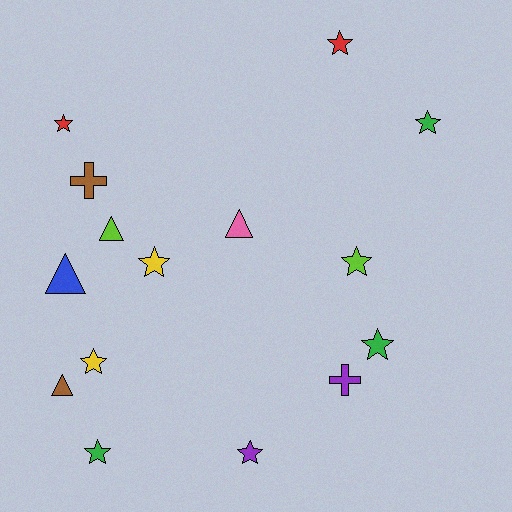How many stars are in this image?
There are 9 stars.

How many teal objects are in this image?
There are no teal objects.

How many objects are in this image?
There are 15 objects.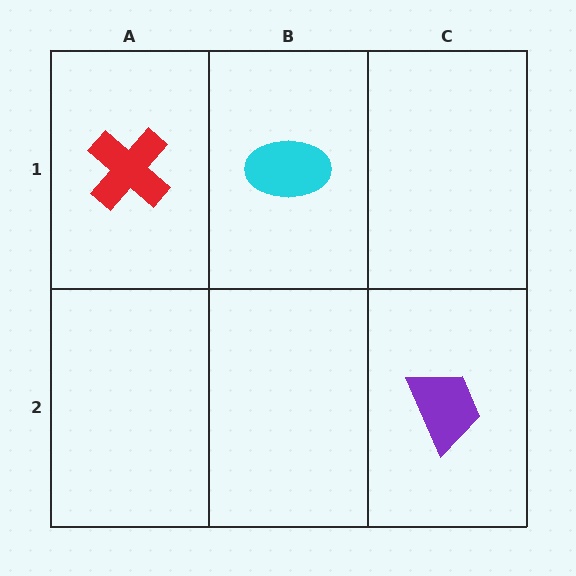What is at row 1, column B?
A cyan ellipse.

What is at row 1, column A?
A red cross.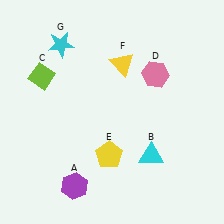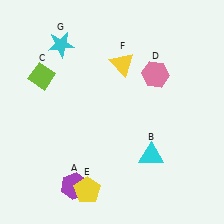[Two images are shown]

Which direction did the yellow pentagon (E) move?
The yellow pentagon (E) moved down.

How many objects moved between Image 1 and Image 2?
1 object moved between the two images.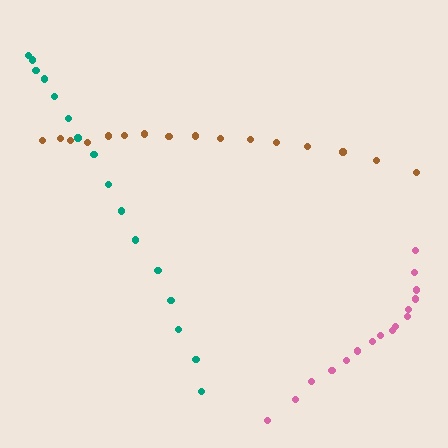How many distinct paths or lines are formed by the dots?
There are 3 distinct paths.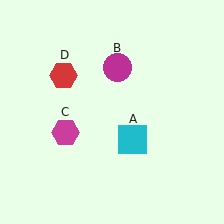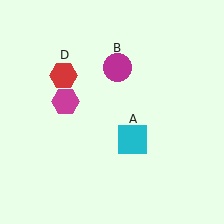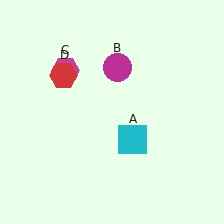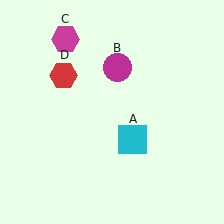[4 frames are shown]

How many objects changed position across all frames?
1 object changed position: magenta hexagon (object C).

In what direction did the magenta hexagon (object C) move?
The magenta hexagon (object C) moved up.